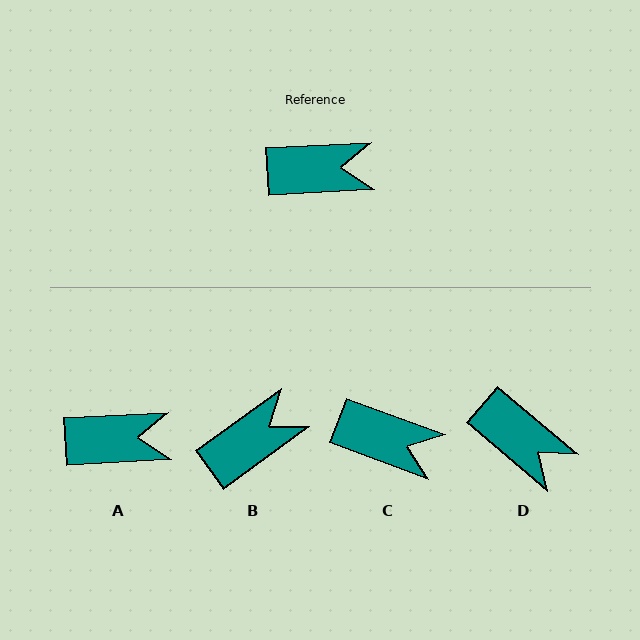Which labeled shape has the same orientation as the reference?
A.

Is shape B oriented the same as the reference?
No, it is off by about 33 degrees.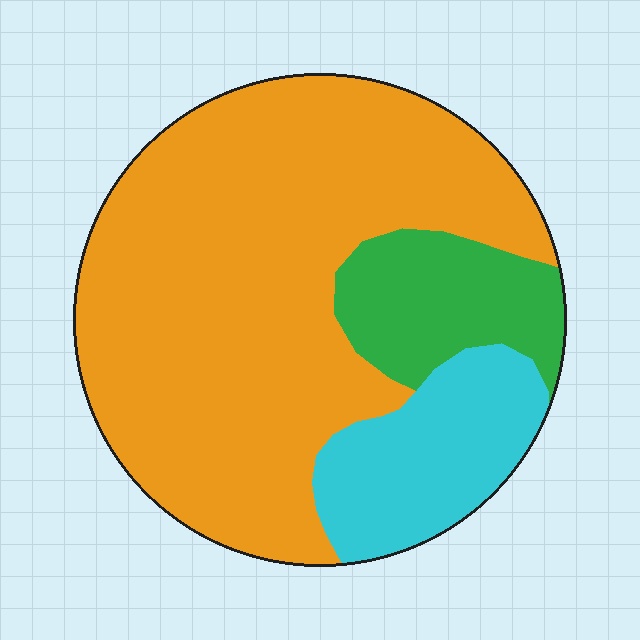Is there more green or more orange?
Orange.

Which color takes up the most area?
Orange, at roughly 70%.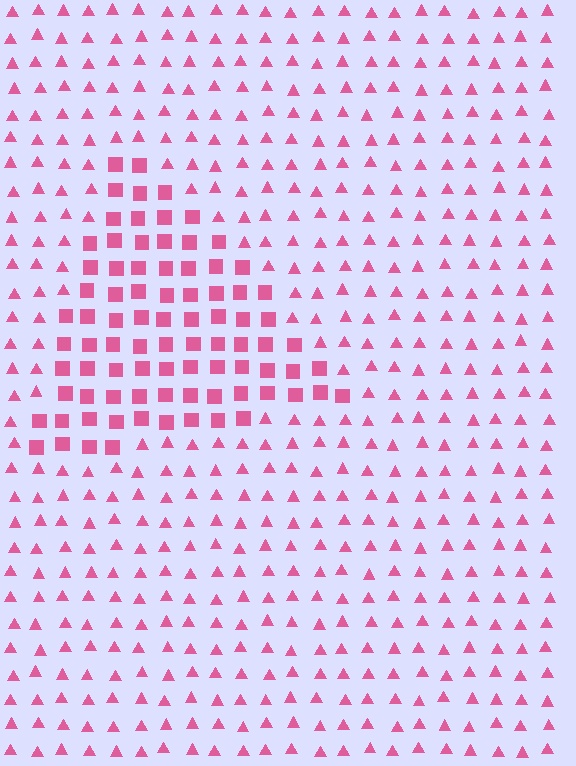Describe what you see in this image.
The image is filled with small pink elements arranged in a uniform grid. A triangle-shaped region contains squares, while the surrounding area contains triangles. The boundary is defined purely by the change in element shape.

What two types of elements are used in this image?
The image uses squares inside the triangle region and triangles outside it.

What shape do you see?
I see a triangle.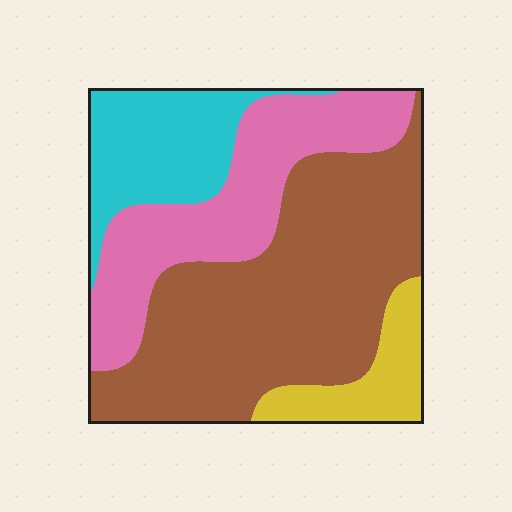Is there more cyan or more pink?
Pink.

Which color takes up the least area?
Yellow, at roughly 10%.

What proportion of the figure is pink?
Pink covers roughly 25% of the figure.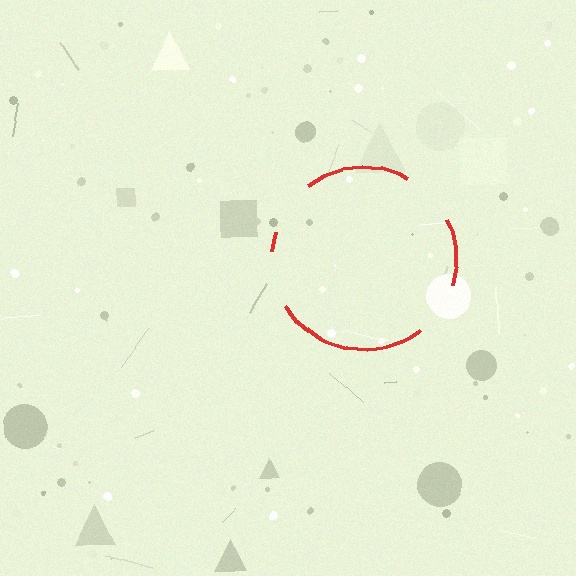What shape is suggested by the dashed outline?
The dashed outline suggests a circle.